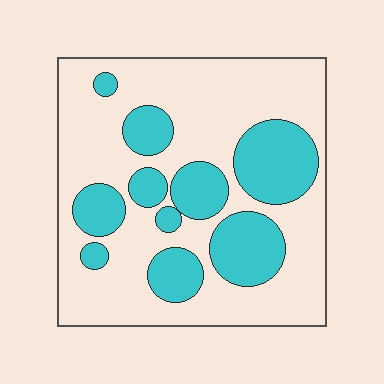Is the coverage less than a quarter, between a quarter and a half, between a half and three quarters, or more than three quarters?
Between a quarter and a half.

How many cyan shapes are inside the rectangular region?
10.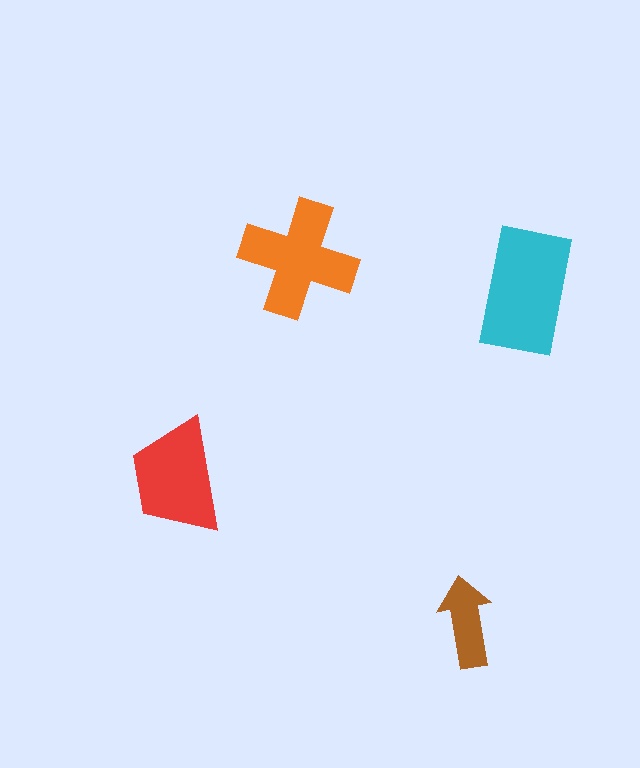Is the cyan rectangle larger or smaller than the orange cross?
Larger.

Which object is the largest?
The cyan rectangle.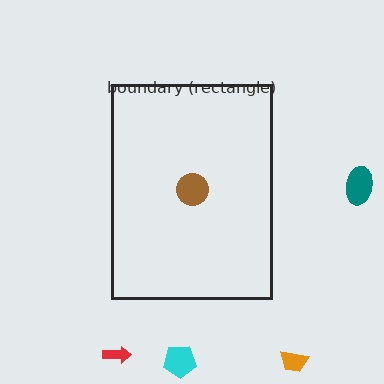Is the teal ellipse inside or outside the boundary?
Outside.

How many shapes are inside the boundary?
1 inside, 4 outside.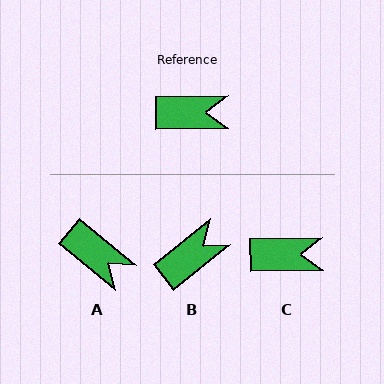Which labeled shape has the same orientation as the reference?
C.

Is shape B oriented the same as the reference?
No, it is off by about 38 degrees.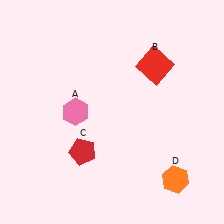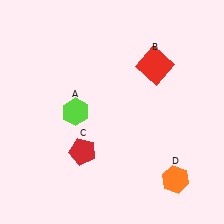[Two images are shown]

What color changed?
The hexagon (A) changed from pink in Image 1 to lime in Image 2.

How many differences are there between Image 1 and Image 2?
There is 1 difference between the two images.